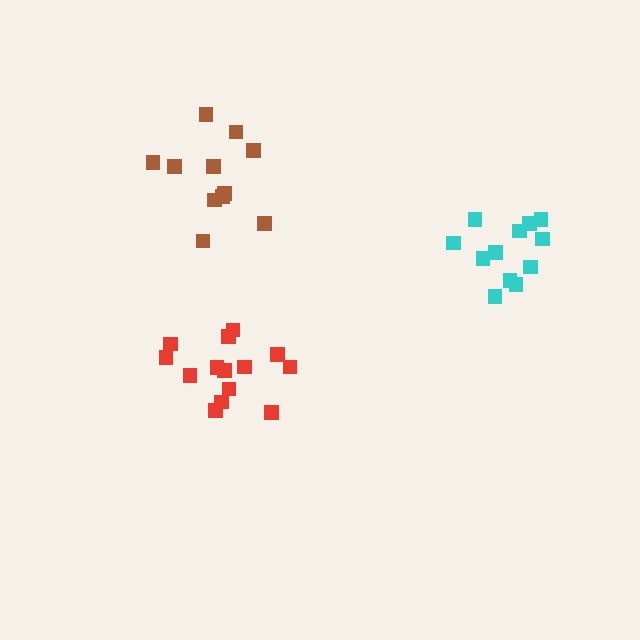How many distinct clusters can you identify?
There are 3 distinct clusters.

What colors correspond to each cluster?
The clusters are colored: cyan, brown, red.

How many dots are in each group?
Group 1: 12 dots, Group 2: 11 dots, Group 3: 14 dots (37 total).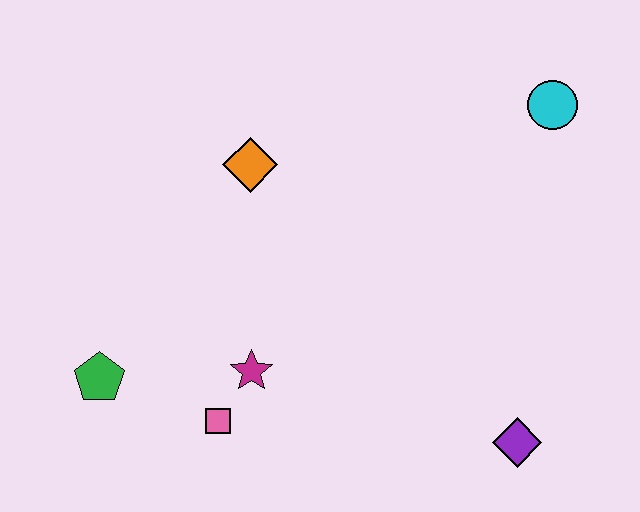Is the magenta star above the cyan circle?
No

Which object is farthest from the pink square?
The cyan circle is farthest from the pink square.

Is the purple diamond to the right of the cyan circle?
No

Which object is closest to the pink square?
The magenta star is closest to the pink square.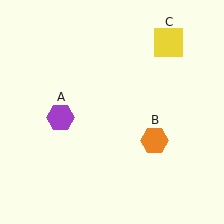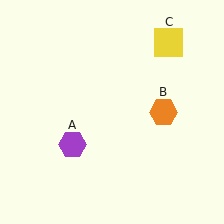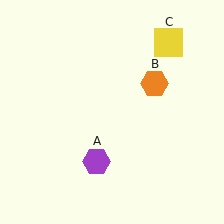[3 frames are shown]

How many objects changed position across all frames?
2 objects changed position: purple hexagon (object A), orange hexagon (object B).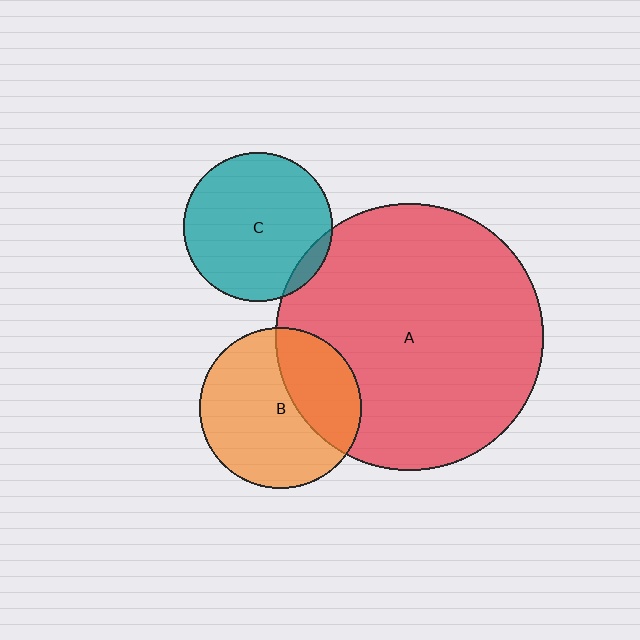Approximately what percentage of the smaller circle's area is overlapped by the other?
Approximately 35%.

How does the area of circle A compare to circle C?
Approximately 3.2 times.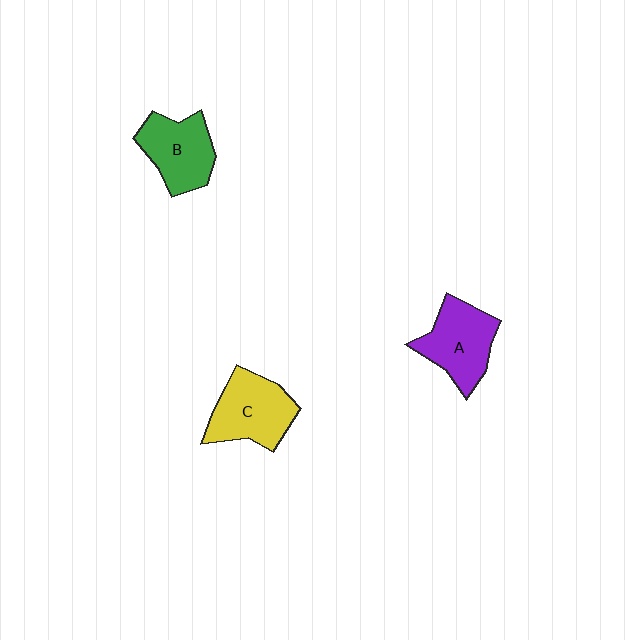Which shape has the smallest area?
Shape B (green).